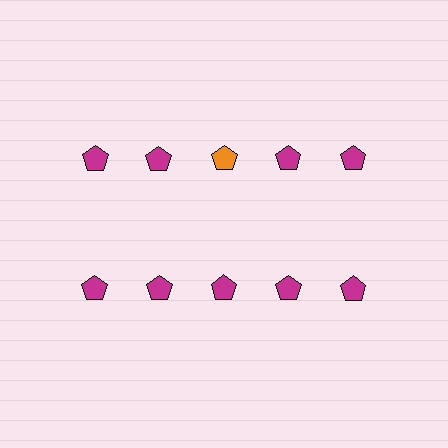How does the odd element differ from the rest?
It has a different color: orange instead of magenta.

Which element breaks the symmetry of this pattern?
The orange pentagon in the top row, center column breaks the symmetry. All other shapes are magenta pentagons.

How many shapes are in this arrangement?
There are 10 shapes arranged in a grid pattern.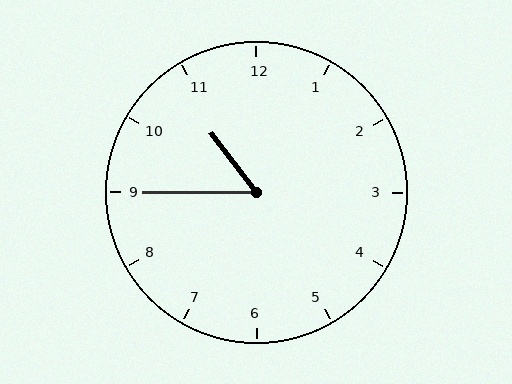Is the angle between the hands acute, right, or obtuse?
It is acute.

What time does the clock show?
10:45.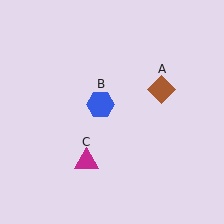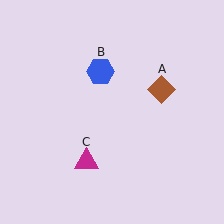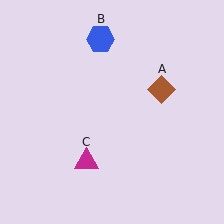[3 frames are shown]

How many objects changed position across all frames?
1 object changed position: blue hexagon (object B).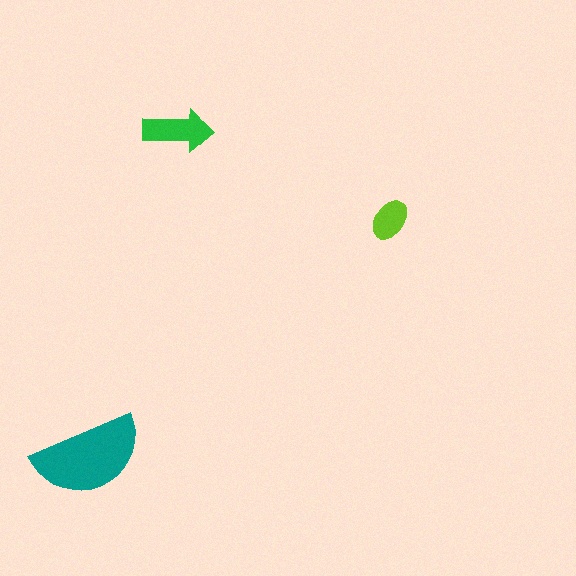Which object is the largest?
The teal semicircle.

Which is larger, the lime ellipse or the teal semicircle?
The teal semicircle.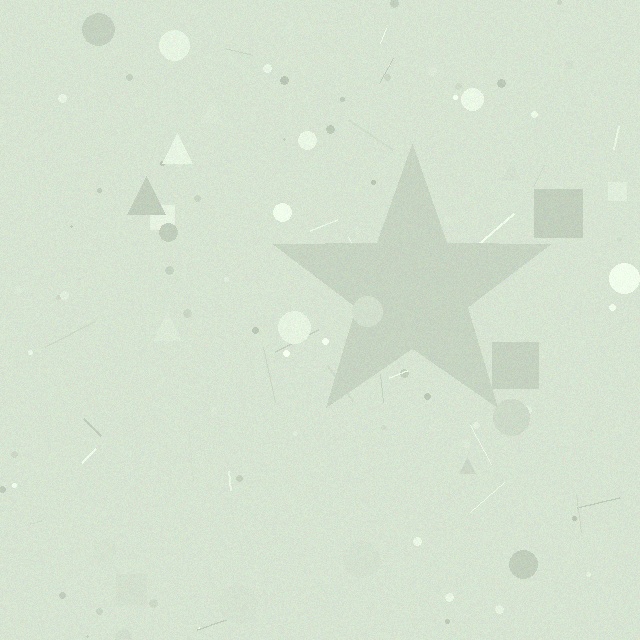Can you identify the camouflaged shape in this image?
The camouflaged shape is a star.